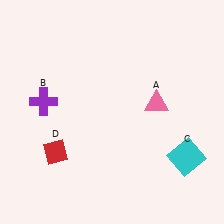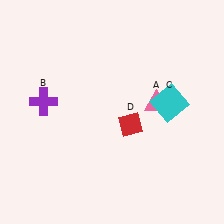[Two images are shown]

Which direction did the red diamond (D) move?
The red diamond (D) moved right.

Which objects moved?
The objects that moved are: the cyan square (C), the red diamond (D).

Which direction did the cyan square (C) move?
The cyan square (C) moved up.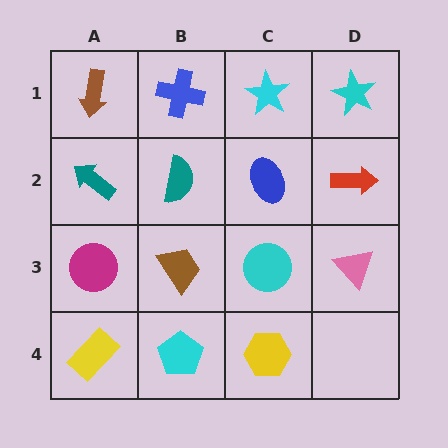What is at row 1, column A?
A brown arrow.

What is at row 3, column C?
A cyan circle.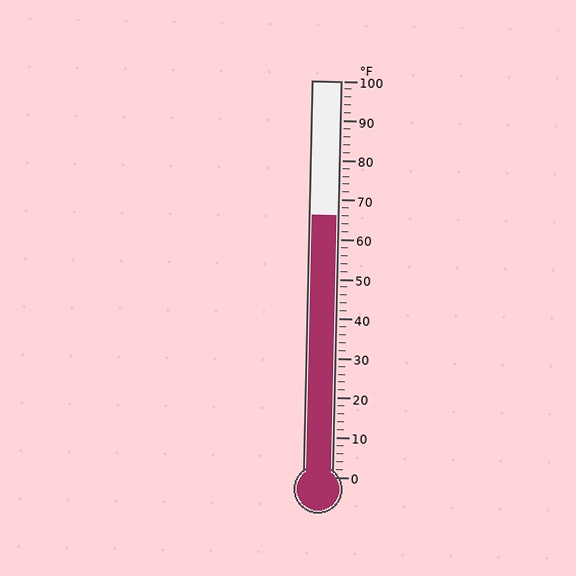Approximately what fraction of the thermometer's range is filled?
The thermometer is filled to approximately 65% of its range.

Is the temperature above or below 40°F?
The temperature is above 40°F.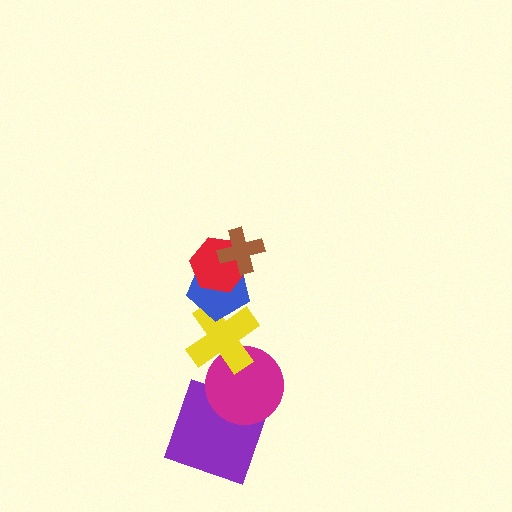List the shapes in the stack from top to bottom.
From top to bottom: the brown cross, the red hexagon, the blue pentagon, the yellow cross, the magenta circle, the purple square.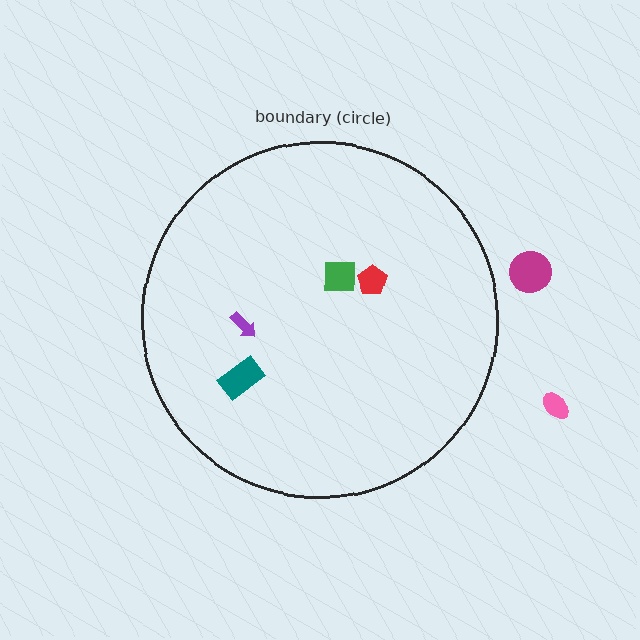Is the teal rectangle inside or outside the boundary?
Inside.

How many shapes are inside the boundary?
4 inside, 2 outside.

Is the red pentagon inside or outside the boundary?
Inside.